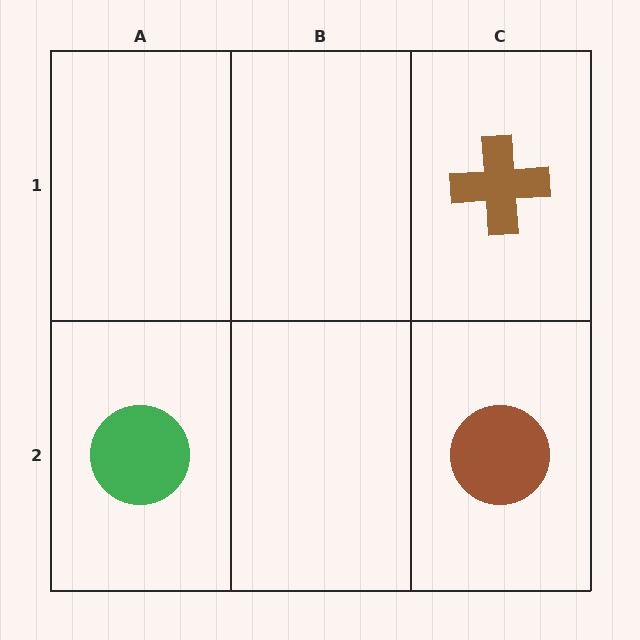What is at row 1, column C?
A brown cross.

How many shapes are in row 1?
1 shape.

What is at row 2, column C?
A brown circle.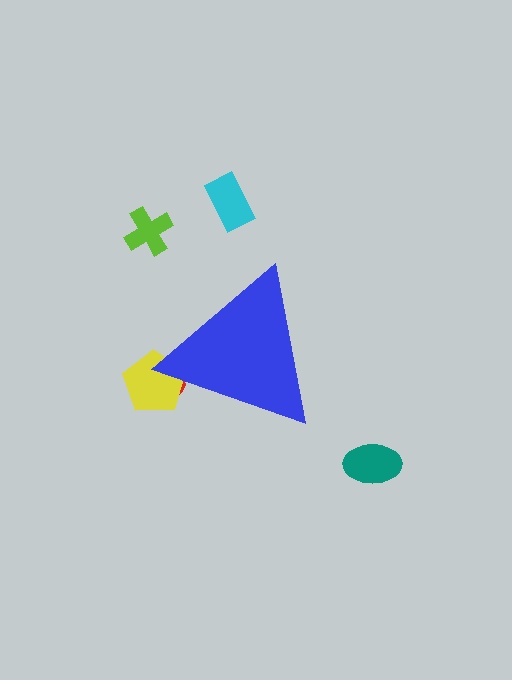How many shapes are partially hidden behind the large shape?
2 shapes are partially hidden.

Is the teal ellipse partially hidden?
No, the teal ellipse is fully visible.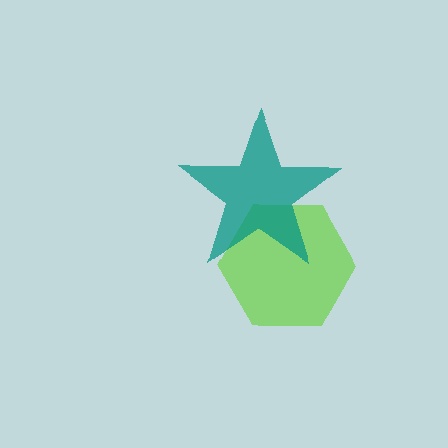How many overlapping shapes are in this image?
There are 2 overlapping shapes in the image.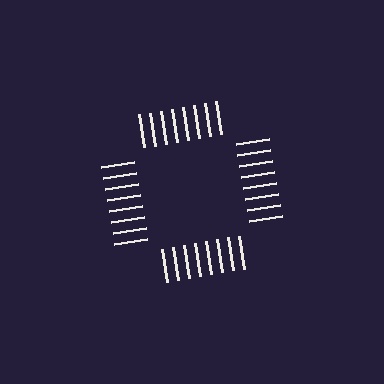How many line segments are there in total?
32 — 8 along each of the 4 edges.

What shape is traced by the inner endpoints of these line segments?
An illusory square — the line segments terminate on its edges but no continuous stroke is drawn.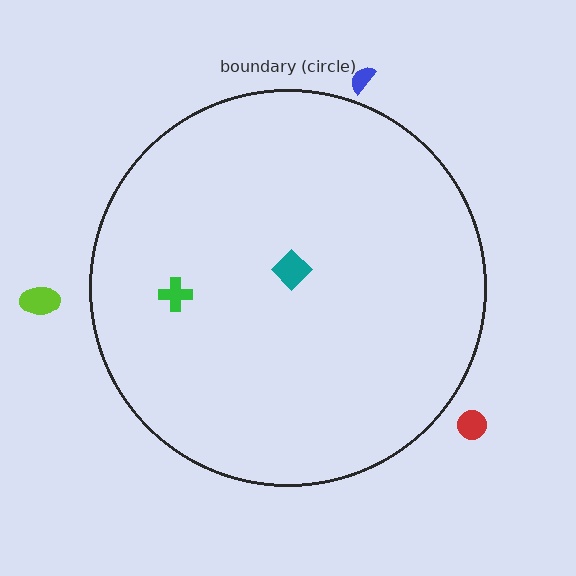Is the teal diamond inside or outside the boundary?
Inside.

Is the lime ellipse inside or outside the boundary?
Outside.